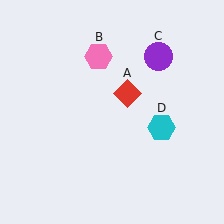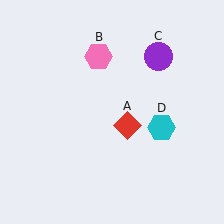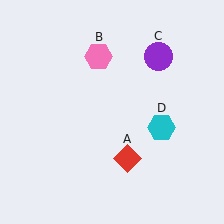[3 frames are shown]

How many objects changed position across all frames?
1 object changed position: red diamond (object A).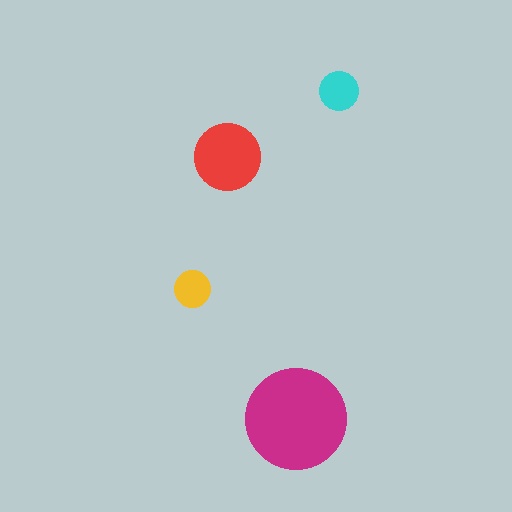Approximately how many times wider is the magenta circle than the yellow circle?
About 2.5 times wider.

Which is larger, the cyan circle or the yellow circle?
The cyan one.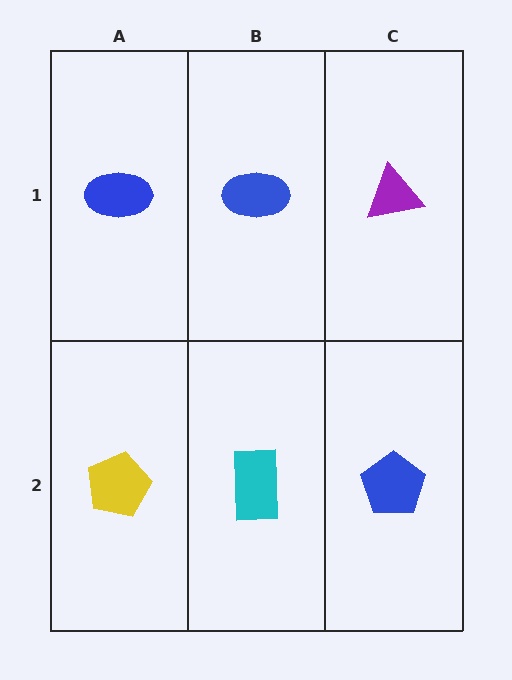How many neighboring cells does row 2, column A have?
2.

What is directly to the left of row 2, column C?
A cyan rectangle.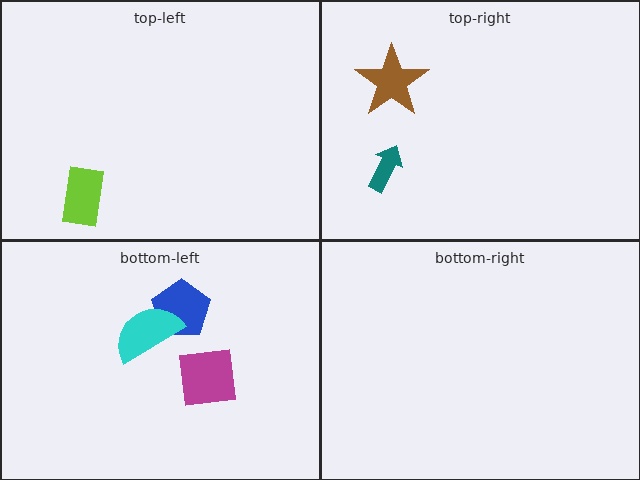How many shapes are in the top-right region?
2.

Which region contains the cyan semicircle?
The bottom-left region.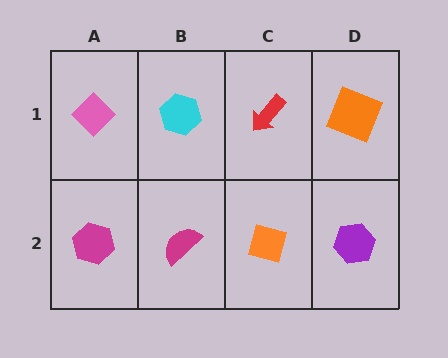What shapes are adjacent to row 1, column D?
A purple hexagon (row 2, column D), a red arrow (row 1, column C).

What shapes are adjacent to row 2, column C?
A red arrow (row 1, column C), a magenta semicircle (row 2, column B), a purple hexagon (row 2, column D).